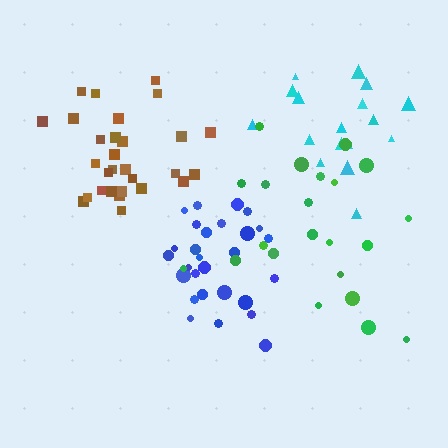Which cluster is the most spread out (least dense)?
Green.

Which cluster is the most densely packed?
Blue.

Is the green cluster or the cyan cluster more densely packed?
Cyan.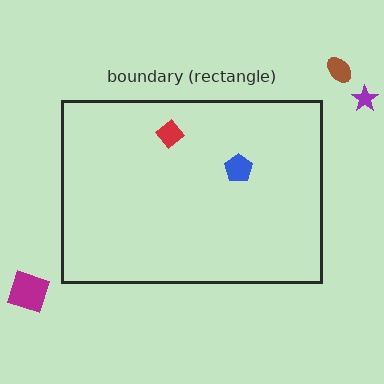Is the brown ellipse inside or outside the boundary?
Outside.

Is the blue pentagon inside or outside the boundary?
Inside.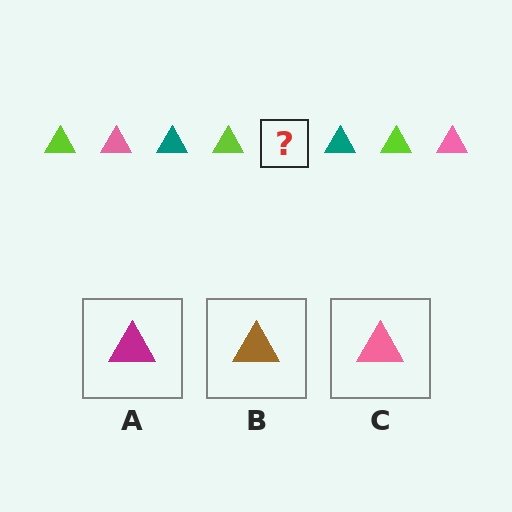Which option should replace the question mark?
Option C.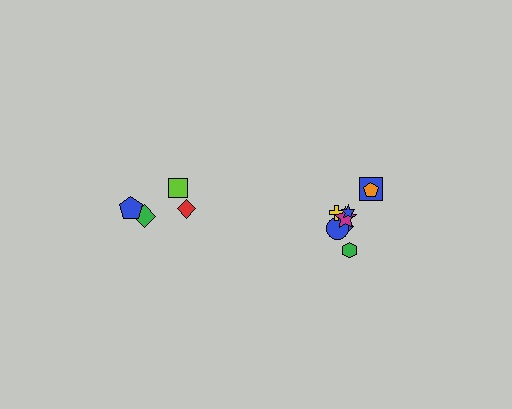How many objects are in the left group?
There are 4 objects.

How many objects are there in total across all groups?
There are 12 objects.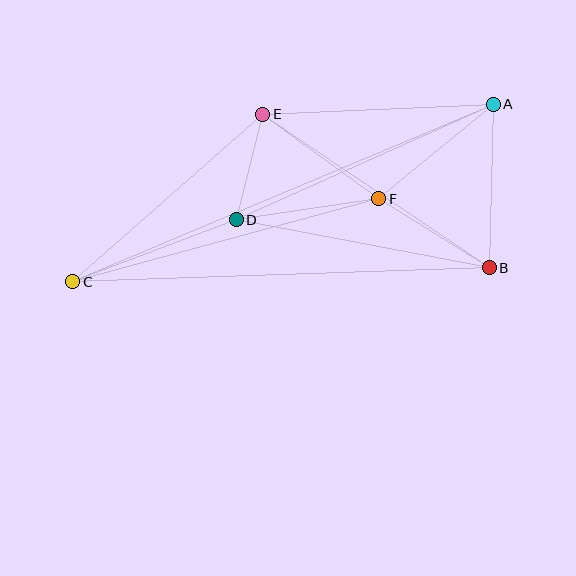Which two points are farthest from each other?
Points A and C are farthest from each other.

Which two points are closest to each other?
Points D and E are closest to each other.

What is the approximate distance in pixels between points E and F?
The distance between E and F is approximately 143 pixels.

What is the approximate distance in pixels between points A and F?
The distance between A and F is approximately 148 pixels.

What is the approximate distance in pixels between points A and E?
The distance between A and E is approximately 231 pixels.